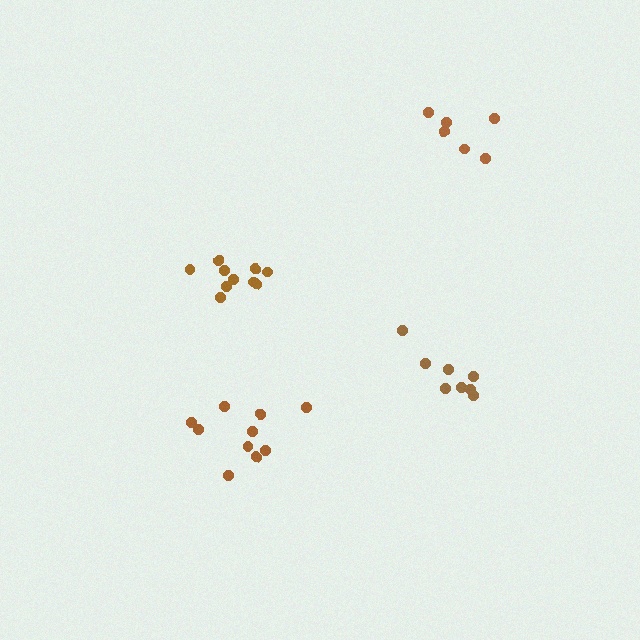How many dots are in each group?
Group 1: 8 dots, Group 2: 10 dots, Group 3: 6 dots, Group 4: 10 dots (34 total).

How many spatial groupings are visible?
There are 4 spatial groupings.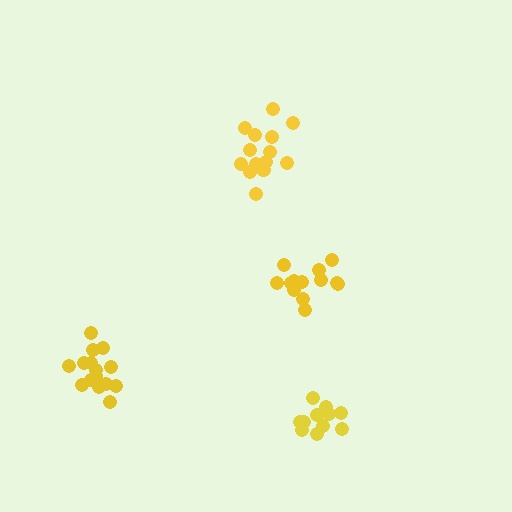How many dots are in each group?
Group 1: 14 dots, Group 2: 13 dots, Group 3: 11 dots, Group 4: 15 dots (53 total).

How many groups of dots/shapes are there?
There are 4 groups.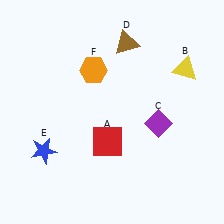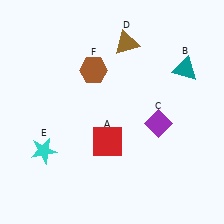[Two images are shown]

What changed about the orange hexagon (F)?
In Image 1, F is orange. In Image 2, it changed to brown.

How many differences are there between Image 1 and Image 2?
There are 3 differences between the two images.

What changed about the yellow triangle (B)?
In Image 1, B is yellow. In Image 2, it changed to teal.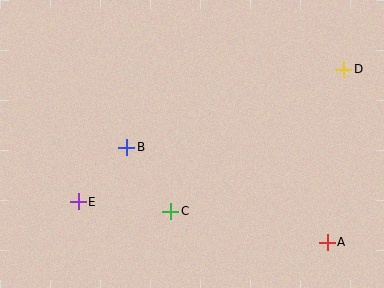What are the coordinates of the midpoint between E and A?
The midpoint between E and A is at (203, 222).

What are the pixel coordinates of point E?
Point E is at (78, 202).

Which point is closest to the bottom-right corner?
Point A is closest to the bottom-right corner.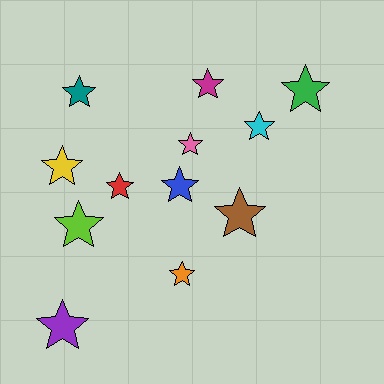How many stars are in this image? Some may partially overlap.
There are 12 stars.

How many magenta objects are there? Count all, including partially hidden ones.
There is 1 magenta object.